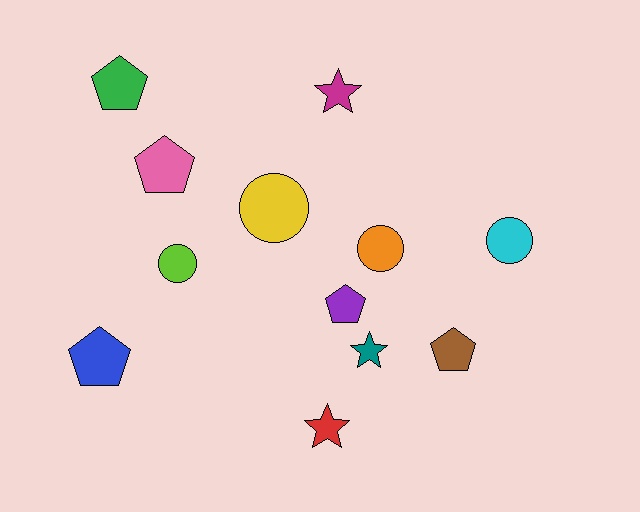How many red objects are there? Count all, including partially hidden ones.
There is 1 red object.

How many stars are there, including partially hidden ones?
There are 3 stars.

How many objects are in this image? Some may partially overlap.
There are 12 objects.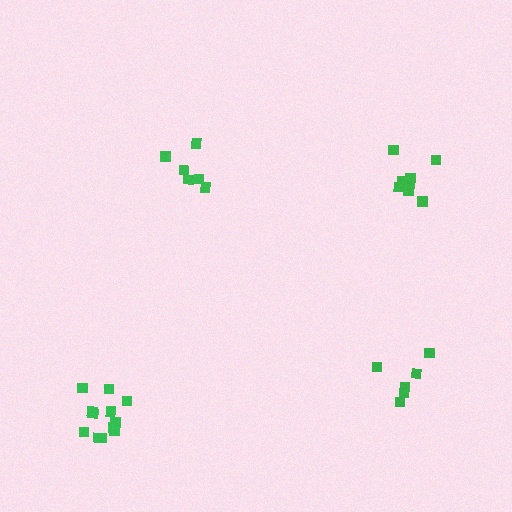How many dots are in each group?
Group 1: 6 dots, Group 2: 6 dots, Group 3: 12 dots, Group 4: 8 dots (32 total).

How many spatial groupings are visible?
There are 4 spatial groupings.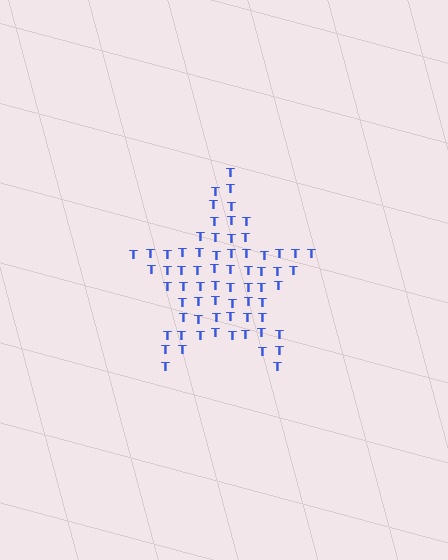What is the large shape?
The large shape is a star.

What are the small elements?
The small elements are letter T's.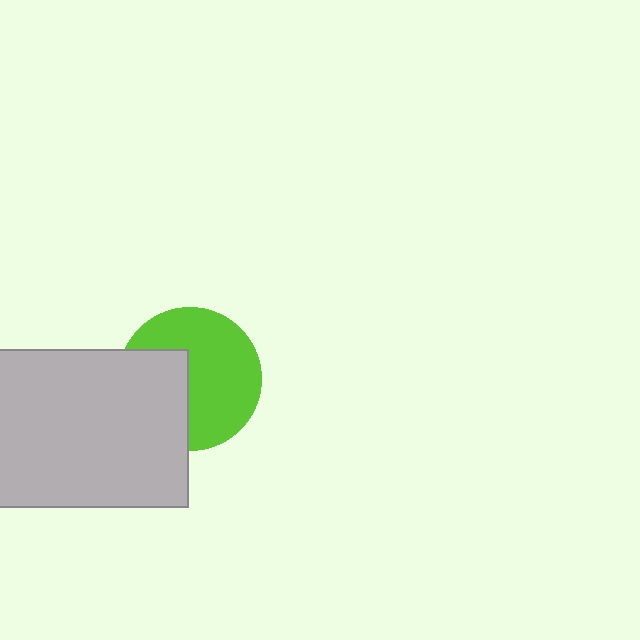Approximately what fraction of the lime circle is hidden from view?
Roughly 37% of the lime circle is hidden behind the light gray rectangle.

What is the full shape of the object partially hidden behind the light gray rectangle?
The partially hidden object is a lime circle.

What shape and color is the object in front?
The object in front is a light gray rectangle.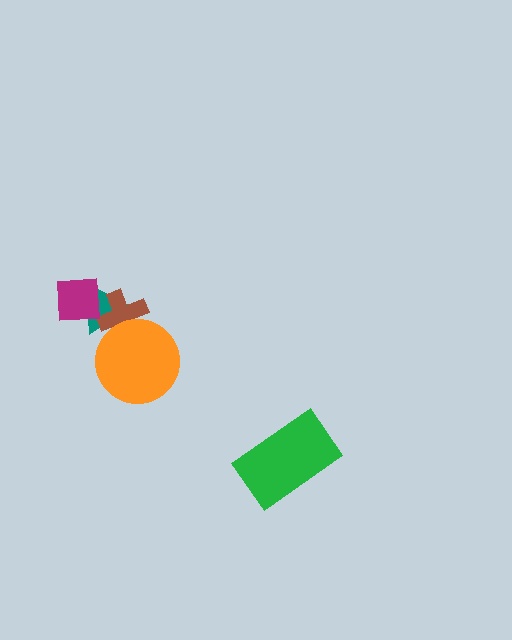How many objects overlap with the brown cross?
3 objects overlap with the brown cross.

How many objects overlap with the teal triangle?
3 objects overlap with the teal triangle.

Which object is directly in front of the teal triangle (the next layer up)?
The brown cross is directly in front of the teal triangle.